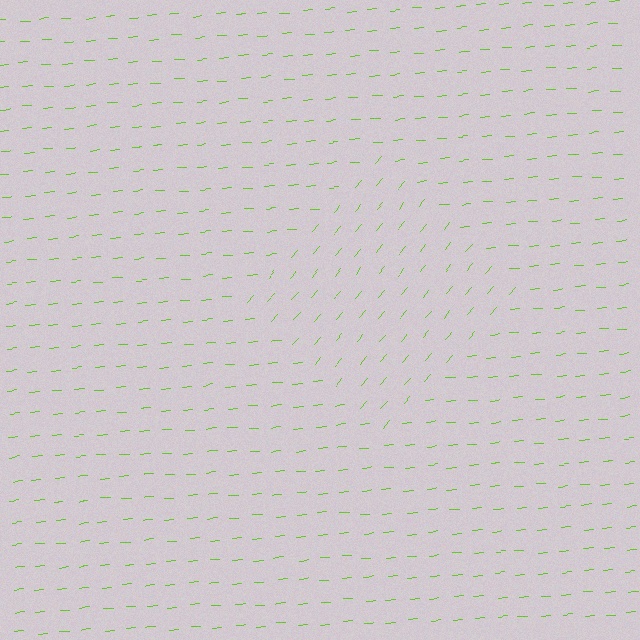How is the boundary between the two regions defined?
The boundary is defined purely by a change in line orientation (approximately 45 degrees difference). All lines are the same color and thickness.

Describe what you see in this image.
The image is filled with small lime line segments. A diamond region in the image has lines oriented differently from the surrounding lines, creating a visible texture boundary.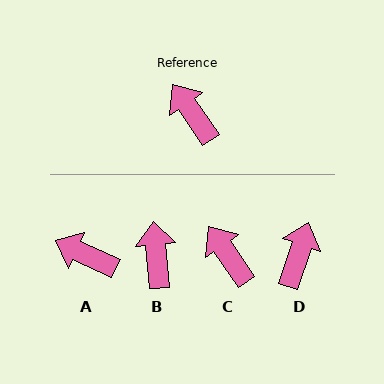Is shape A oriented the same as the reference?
No, it is off by about 31 degrees.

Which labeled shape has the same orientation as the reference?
C.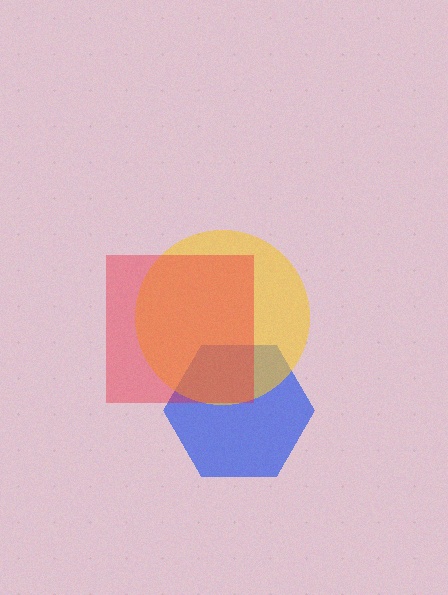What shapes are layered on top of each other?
The layered shapes are: a blue hexagon, a yellow circle, a red square.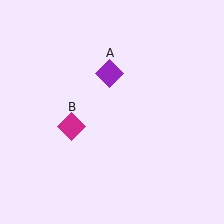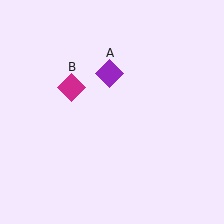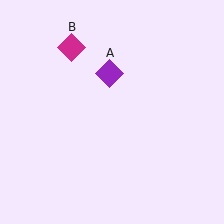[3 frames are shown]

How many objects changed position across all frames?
1 object changed position: magenta diamond (object B).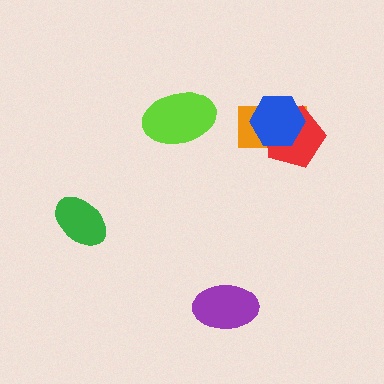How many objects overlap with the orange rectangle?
2 objects overlap with the orange rectangle.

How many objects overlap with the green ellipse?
0 objects overlap with the green ellipse.